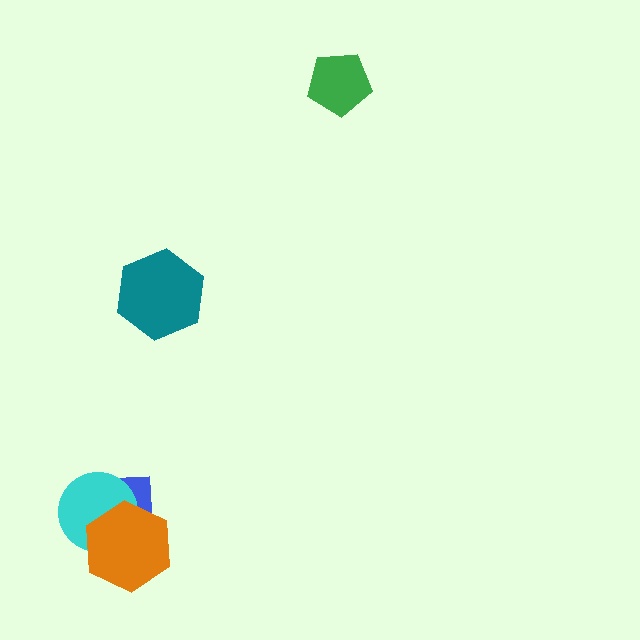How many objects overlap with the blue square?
2 objects overlap with the blue square.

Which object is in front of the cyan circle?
The orange hexagon is in front of the cyan circle.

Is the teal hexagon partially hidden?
No, no other shape covers it.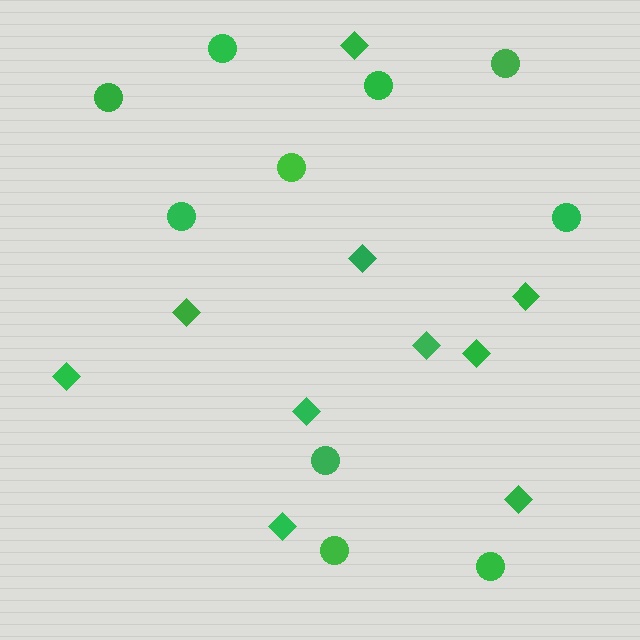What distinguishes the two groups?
There are 2 groups: one group of diamonds (10) and one group of circles (10).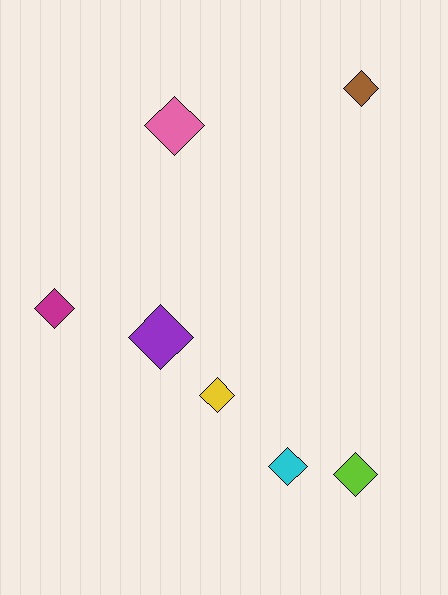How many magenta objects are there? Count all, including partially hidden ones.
There is 1 magenta object.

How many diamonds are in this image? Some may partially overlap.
There are 7 diamonds.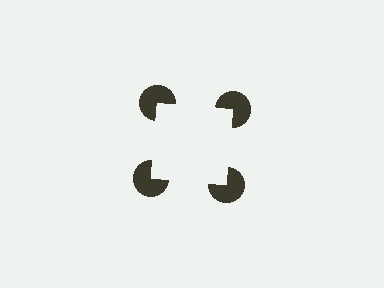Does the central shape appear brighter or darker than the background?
It typically appears slightly brighter than the background, even though no actual brightness change is drawn.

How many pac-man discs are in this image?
There are 4 — one at each vertex of the illusory square.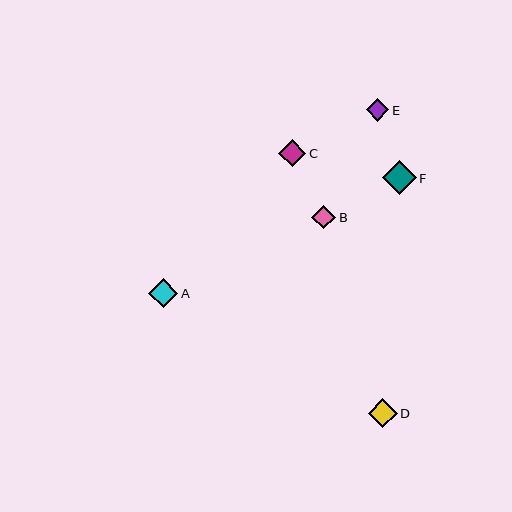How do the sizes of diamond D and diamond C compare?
Diamond D and diamond C are approximately the same size.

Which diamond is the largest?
Diamond F is the largest with a size of approximately 34 pixels.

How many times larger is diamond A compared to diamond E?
Diamond A is approximately 1.3 times the size of diamond E.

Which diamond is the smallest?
Diamond E is the smallest with a size of approximately 22 pixels.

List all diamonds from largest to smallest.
From largest to smallest: F, A, D, C, B, E.